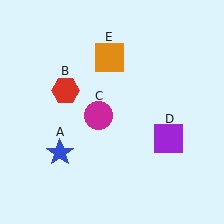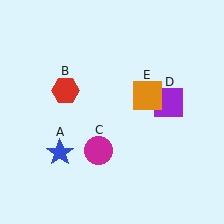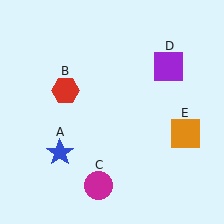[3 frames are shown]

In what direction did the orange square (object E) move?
The orange square (object E) moved down and to the right.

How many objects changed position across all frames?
3 objects changed position: magenta circle (object C), purple square (object D), orange square (object E).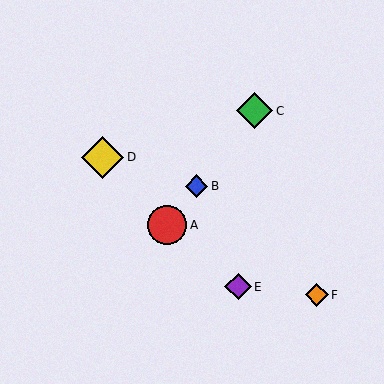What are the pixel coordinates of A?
Object A is at (167, 225).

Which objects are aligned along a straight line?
Objects A, B, C are aligned along a straight line.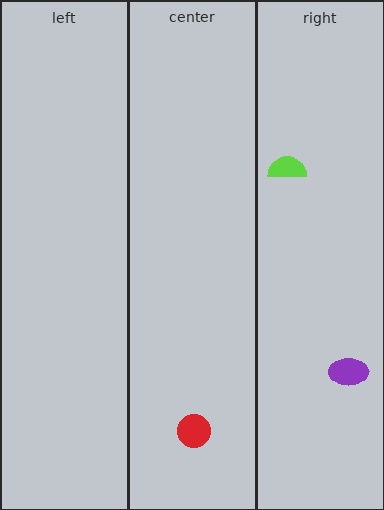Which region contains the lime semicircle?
The right region.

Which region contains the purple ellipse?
The right region.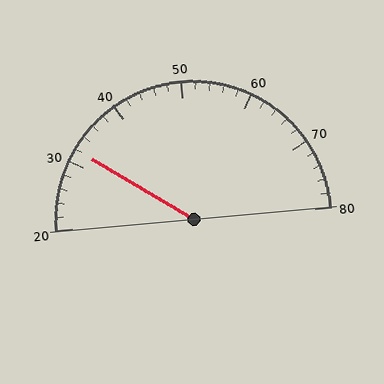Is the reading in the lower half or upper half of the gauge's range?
The reading is in the lower half of the range (20 to 80).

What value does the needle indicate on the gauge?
The needle indicates approximately 32.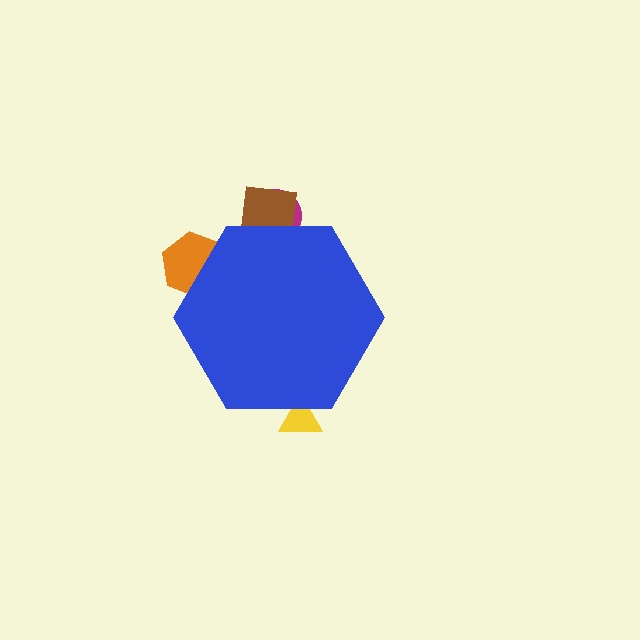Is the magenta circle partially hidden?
Yes, the magenta circle is partially hidden behind the blue hexagon.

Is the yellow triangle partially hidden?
Yes, the yellow triangle is partially hidden behind the blue hexagon.